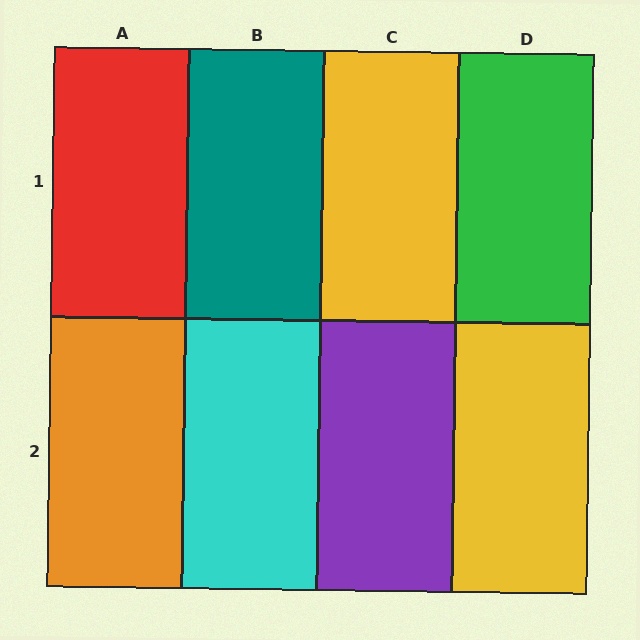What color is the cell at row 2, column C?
Purple.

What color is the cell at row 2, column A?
Orange.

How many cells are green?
1 cell is green.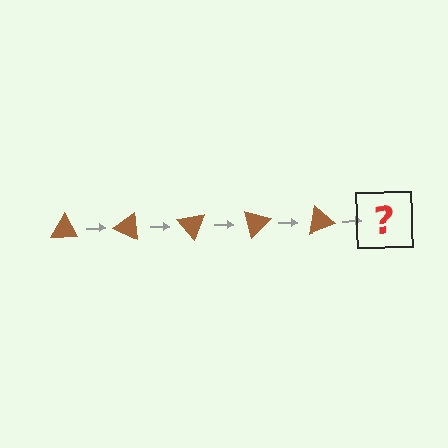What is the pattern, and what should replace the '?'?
The pattern is that the triangle rotates 25 degrees each step. The '?' should be a brown triangle rotated 125 degrees.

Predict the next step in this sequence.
The next step is a brown triangle rotated 125 degrees.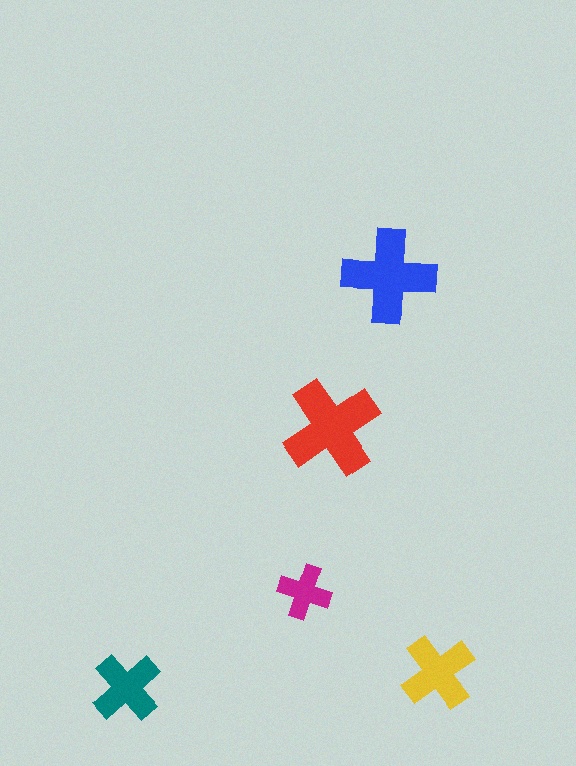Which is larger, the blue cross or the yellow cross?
The blue one.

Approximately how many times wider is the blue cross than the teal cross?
About 1.5 times wider.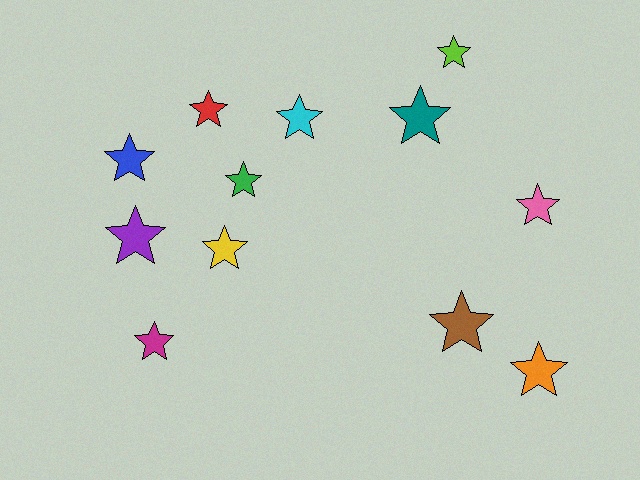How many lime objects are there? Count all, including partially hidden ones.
There is 1 lime object.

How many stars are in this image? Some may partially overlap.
There are 12 stars.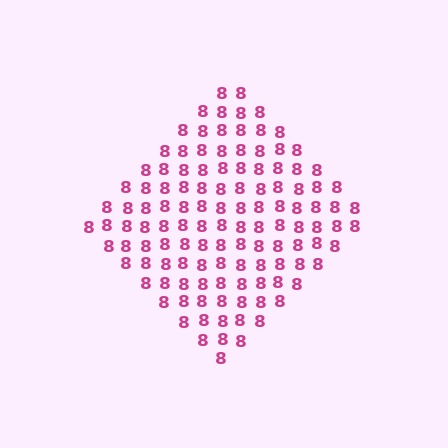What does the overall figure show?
The overall figure shows a diamond.